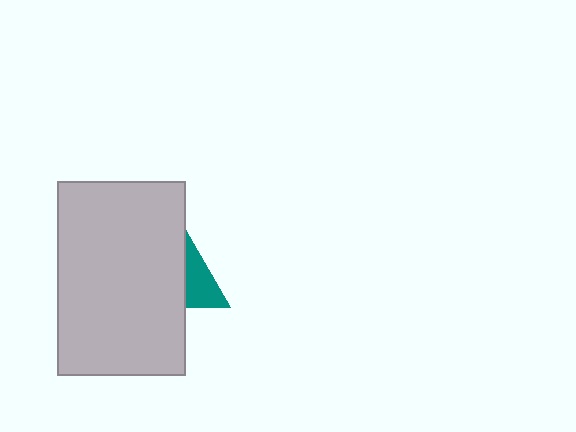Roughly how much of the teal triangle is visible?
A small part of it is visible (roughly 38%).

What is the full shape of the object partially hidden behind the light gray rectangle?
The partially hidden object is a teal triangle.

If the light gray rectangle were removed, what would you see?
You would see the complete teal triangle.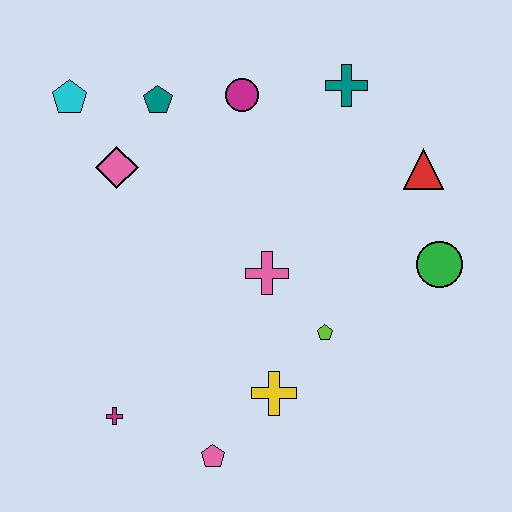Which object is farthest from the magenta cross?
The teal cross is farthest from the magenta cross.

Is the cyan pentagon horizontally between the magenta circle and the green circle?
No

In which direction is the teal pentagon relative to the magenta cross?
The teal pentagon is above the magenta cross.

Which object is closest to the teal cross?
The magenta circle is closest to the teal cross.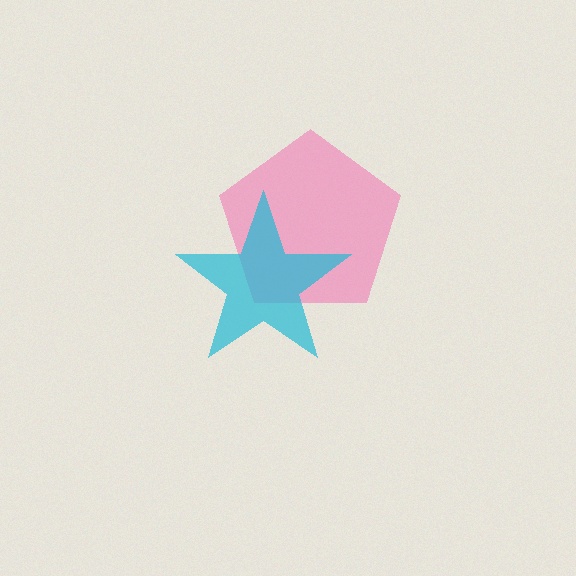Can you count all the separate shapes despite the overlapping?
Yes, there are 2 separate shapes.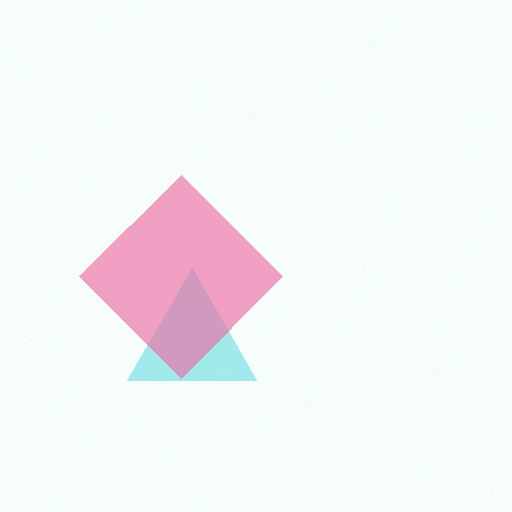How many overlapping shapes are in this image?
There are 2 overlapping shapes in the image.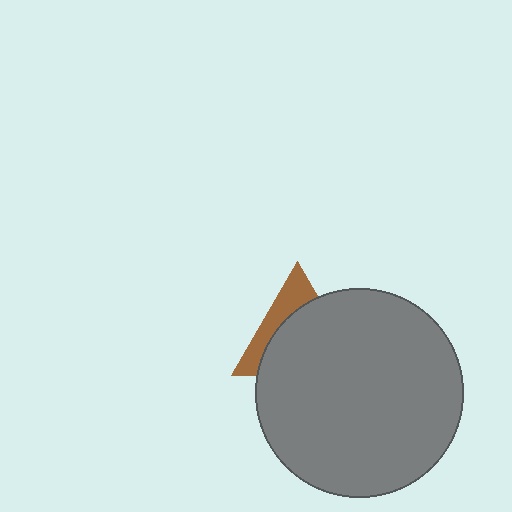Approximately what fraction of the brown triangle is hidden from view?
Roughly 67% of the brown triangle is hidden behind the gray circle.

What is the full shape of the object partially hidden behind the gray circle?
The partially hidden object is a brown triangle.